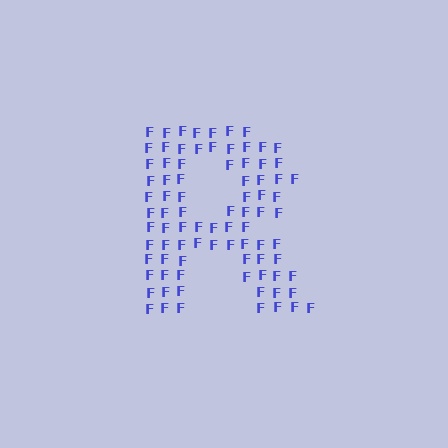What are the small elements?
The small elements are letter F's.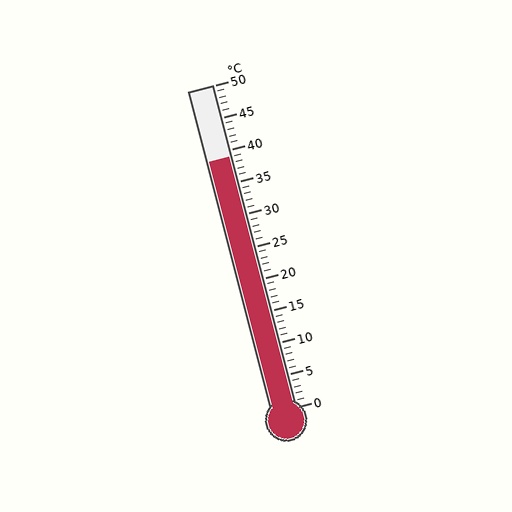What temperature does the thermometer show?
The thermometer shows approximately 39°C.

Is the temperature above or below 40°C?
The temperature is below 40°C.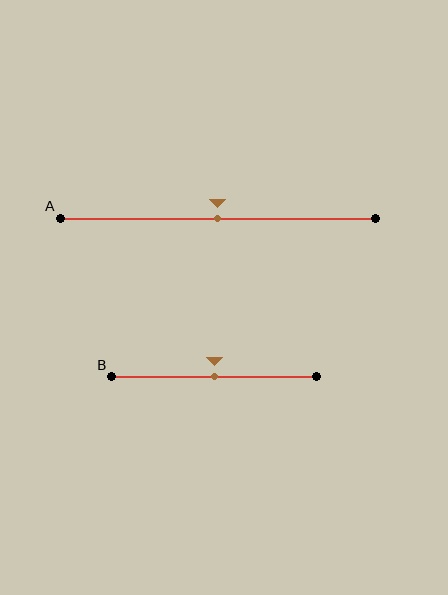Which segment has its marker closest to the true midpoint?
Segment A has its marker closest to the true midpoint.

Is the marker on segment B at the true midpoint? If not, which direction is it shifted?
Yes, the marker on segment B is at the true midpoint.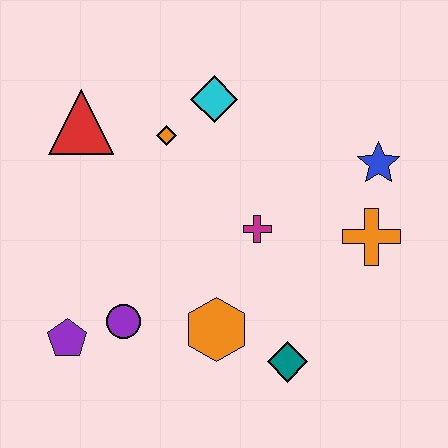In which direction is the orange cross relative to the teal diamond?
The orange cross is above the teal diamond.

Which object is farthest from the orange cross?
The purple pentagon is farthest from the orange cross.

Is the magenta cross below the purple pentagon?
No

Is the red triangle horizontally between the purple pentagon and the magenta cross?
Yes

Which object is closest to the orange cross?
The blue star is closest to the orange cross.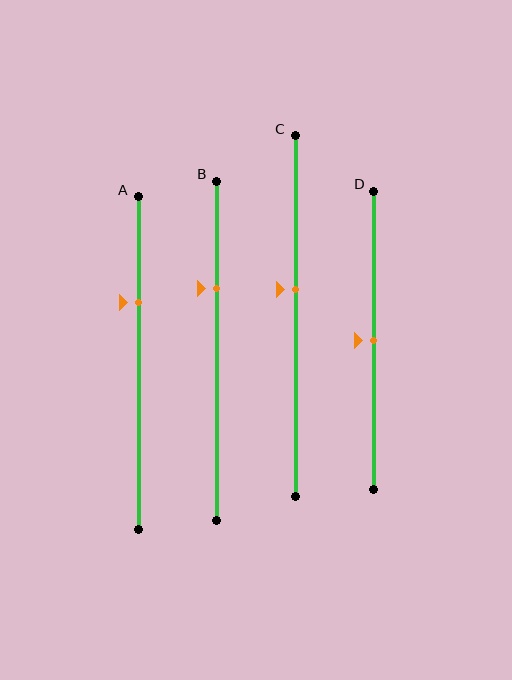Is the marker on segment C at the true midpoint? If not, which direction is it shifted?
No, the marker on segment C is shifted upward by about 7% of the segment length.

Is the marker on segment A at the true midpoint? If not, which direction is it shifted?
No, the marker on segment A is shifted upward by about 18% of the segment length.